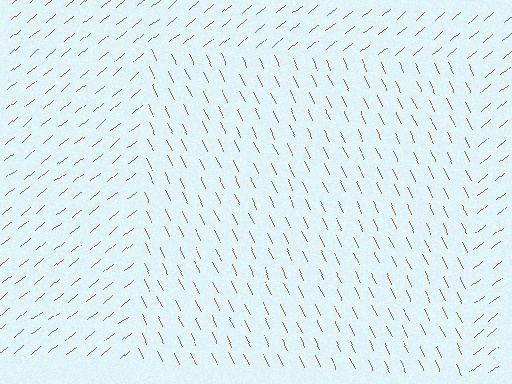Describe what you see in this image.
The image is filled with small brown line segments. A rectangle region in the image has lines oriented differently from the surrounding lines, creating a visible texture boundary.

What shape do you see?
I see a rectangle.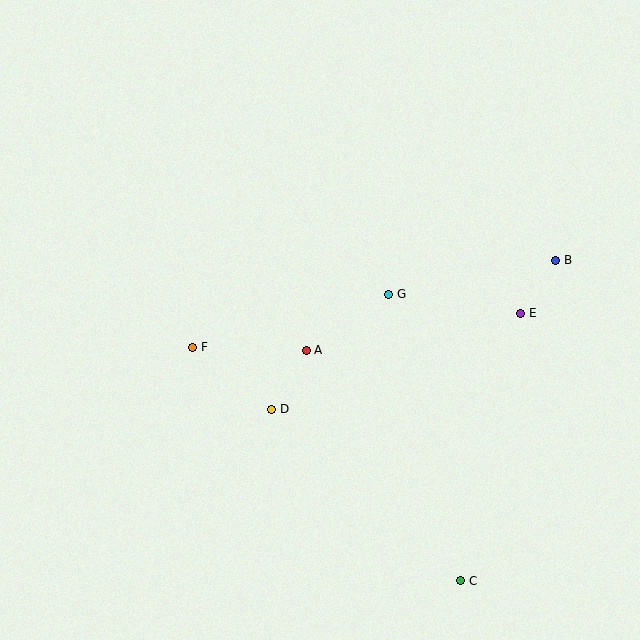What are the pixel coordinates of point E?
Point E is at (520, 313).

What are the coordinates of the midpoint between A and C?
The midpoint between A and C is at (383, 466).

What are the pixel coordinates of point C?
Point C is at (460, 581).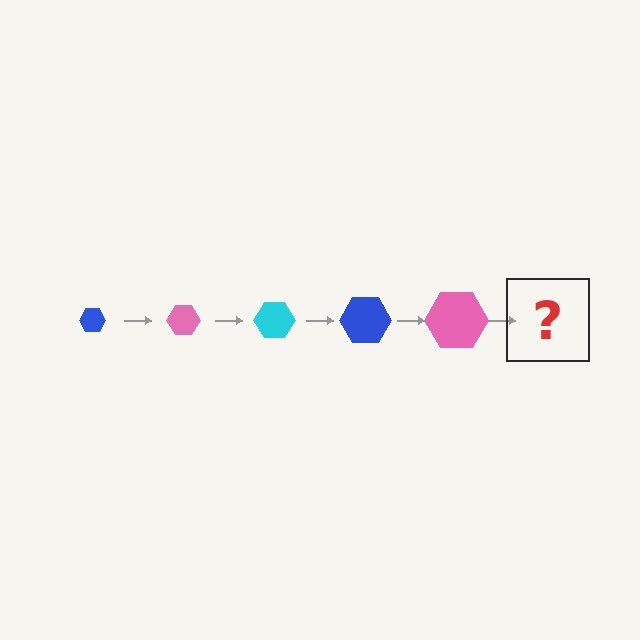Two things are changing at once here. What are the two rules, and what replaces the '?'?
The two rules are that the hexagon grows larger each step and the color cycles through blue, pink, and cyan. The '?' should be a cyan hexagon, larger than the previous one.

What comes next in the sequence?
The next element should be a cyan hexagon, larger than the previous one.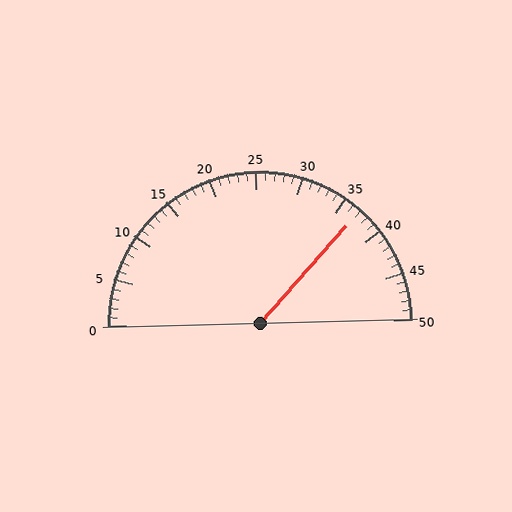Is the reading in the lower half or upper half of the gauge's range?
The reading is in the upper half of the range (0 to 50).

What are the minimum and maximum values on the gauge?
The gauge ranges from 0 to 50.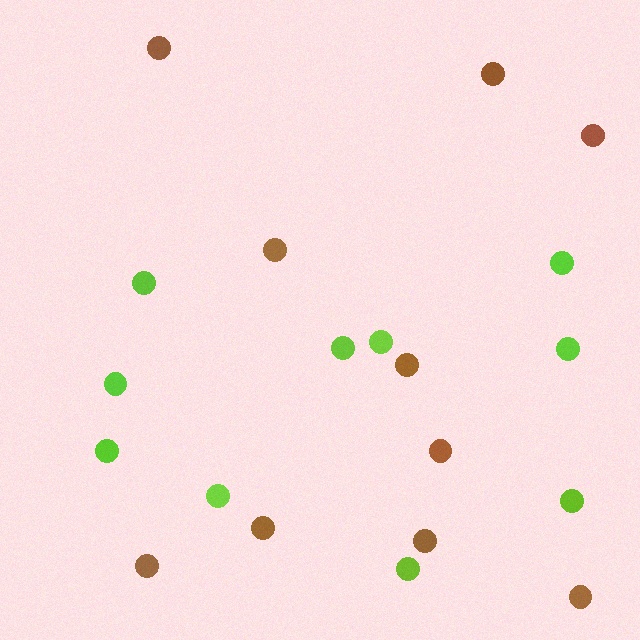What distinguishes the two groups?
There are 2 groups: one group of lime circles (10) and one group of brown circles (10).